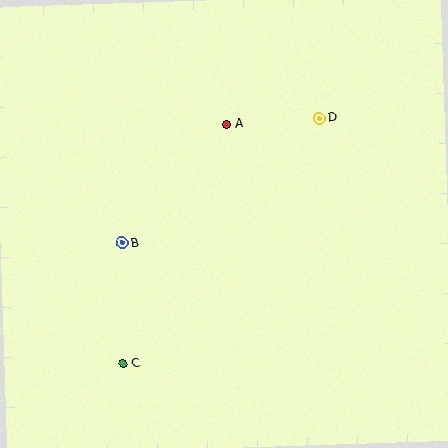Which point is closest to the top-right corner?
Point D is closest to the top-right corner.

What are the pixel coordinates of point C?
Point C is at (123, 364).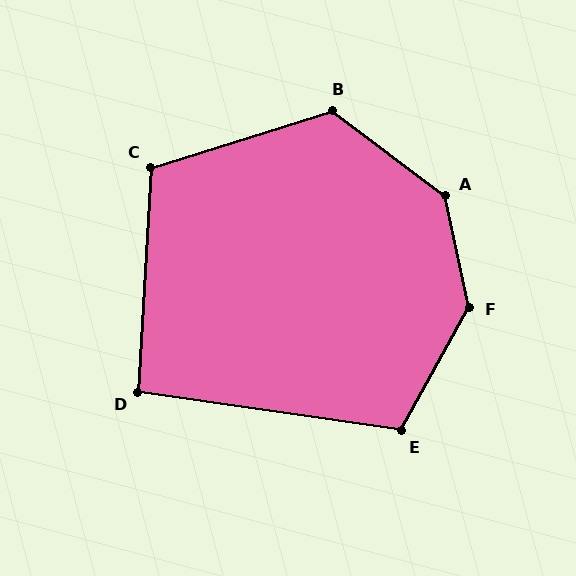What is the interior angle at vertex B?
Approximately 126 degrees (obtuse).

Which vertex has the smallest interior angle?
D, at approximately 95 degrees.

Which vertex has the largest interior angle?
F, at approximately 139 degrees.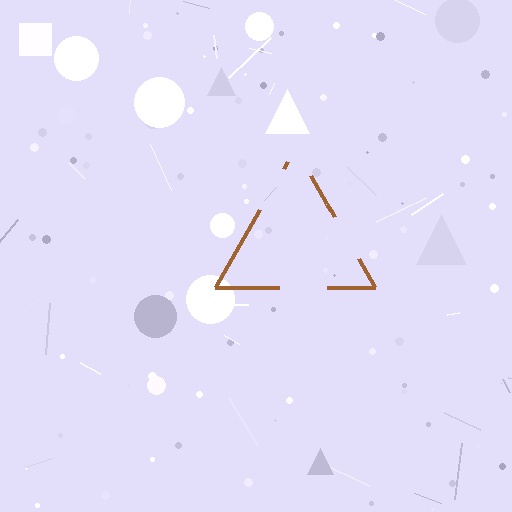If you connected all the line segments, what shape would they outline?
They would outline a triangle.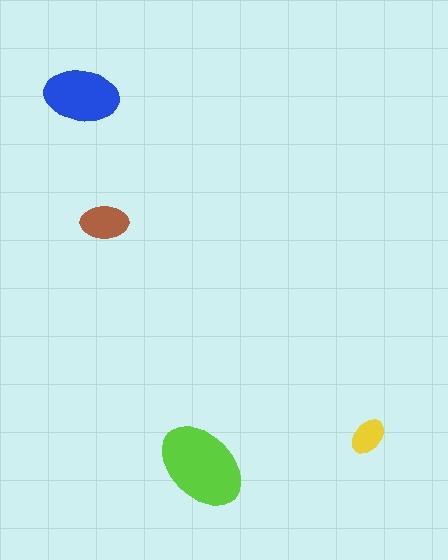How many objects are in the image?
There are 4 objects in the image.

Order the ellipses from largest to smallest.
the lime one, the blue one, the brown one, the yellow one.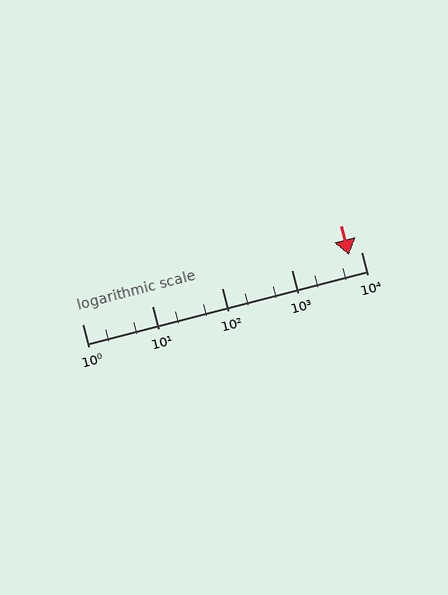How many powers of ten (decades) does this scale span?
The scale spans 4 decades, from 1 to 10000.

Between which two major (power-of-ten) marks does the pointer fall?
The pointer is between 1000 and 10000.